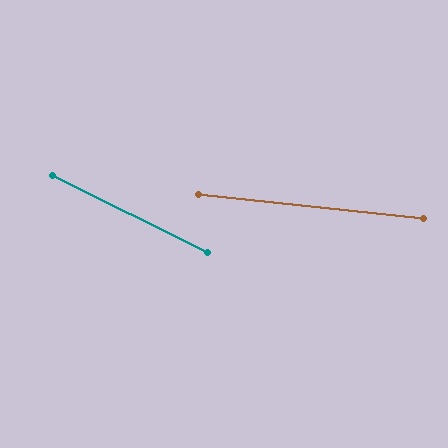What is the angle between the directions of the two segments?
Approximately 20 degrees.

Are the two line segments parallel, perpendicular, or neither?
Neither parallel nor perpendicular — they differ by about 20°.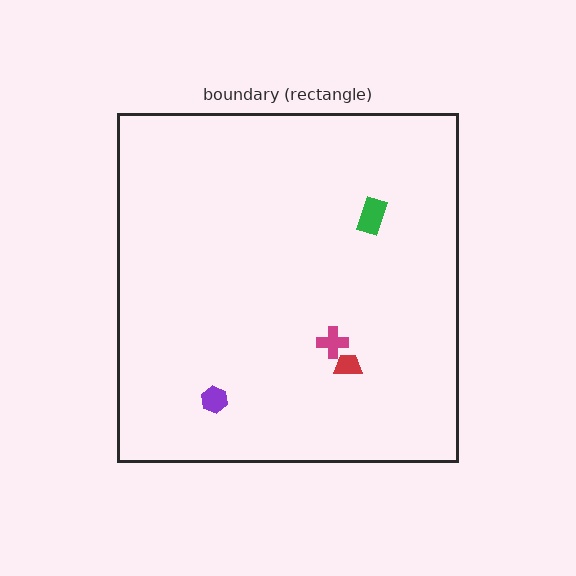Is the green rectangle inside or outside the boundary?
Inside.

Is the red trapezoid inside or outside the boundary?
Inside.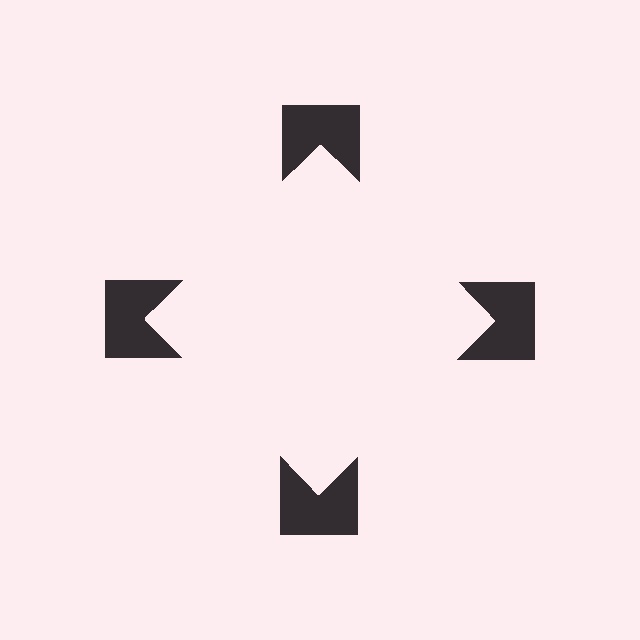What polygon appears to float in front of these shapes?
An illusory square — its edges are inferred from the aligned wedge cuts in the notched squares, not physically drawn.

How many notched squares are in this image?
There are 4 — one at each vertex of the illusory square.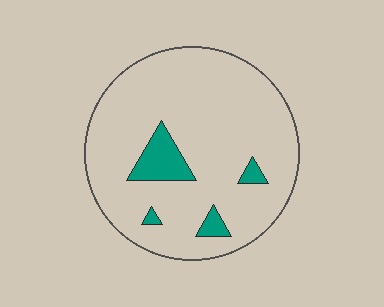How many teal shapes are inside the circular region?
4.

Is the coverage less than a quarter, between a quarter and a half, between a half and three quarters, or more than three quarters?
Less than a quarter.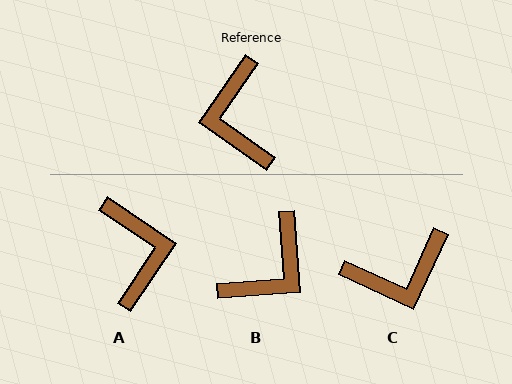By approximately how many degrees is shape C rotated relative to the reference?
Approximately 101 degrees counter-clockwise.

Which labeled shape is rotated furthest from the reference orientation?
A, about 179 degrees away.